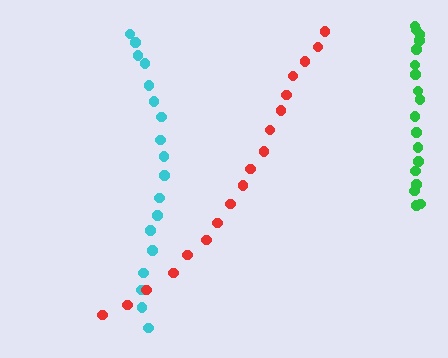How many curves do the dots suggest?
There are 3 distinct paths.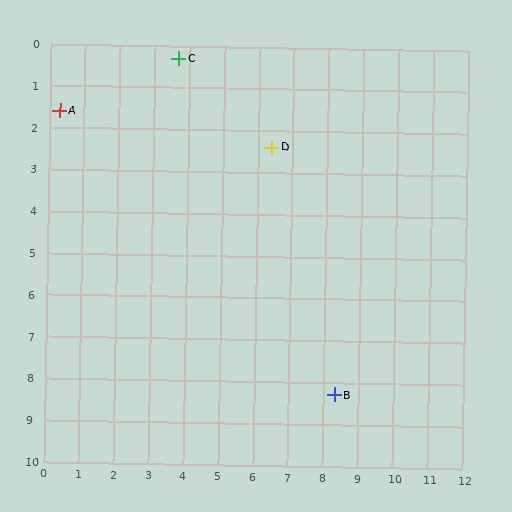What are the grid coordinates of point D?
Point D is at approximately (6.4, 2.4).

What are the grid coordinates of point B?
Point B is at approximately (8.3, 8.3).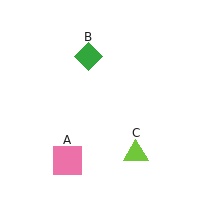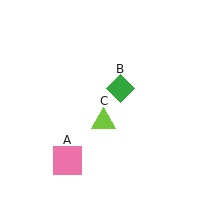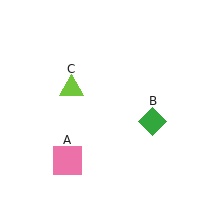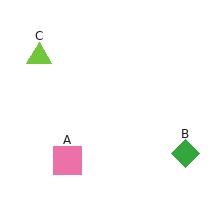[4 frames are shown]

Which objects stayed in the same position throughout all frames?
Pink square (object A) remained stationary.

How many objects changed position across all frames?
2 objects changed position: green diamond (object B), lime triangle (object C).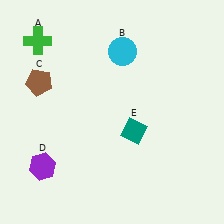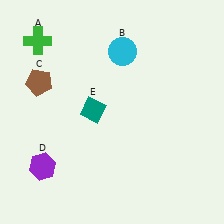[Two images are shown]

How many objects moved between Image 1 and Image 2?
1 object moved between the two images.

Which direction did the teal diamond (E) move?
The teal diamond (E) moved left.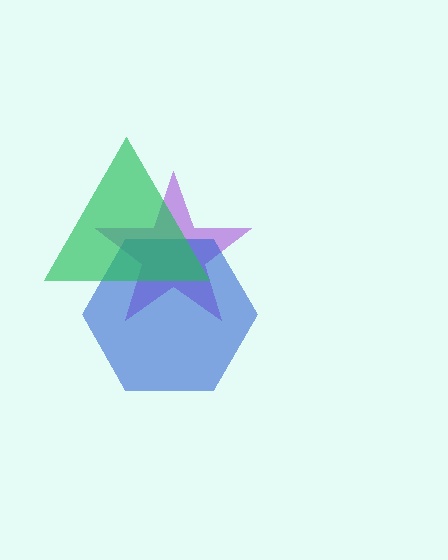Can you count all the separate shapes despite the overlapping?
Yes, there are 3 separate shapes.